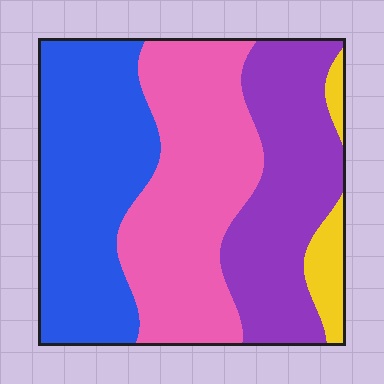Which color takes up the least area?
Yellow, at roughly 5%.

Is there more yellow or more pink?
Pink.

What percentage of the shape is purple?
Purple takes up about one quarter (1/4) of the shape.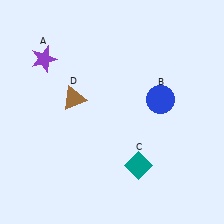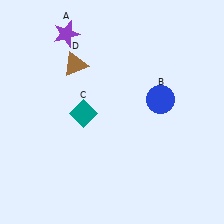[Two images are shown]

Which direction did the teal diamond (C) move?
The teal diamond (C) moved left.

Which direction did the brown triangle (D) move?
The brown triangle (D) moved up.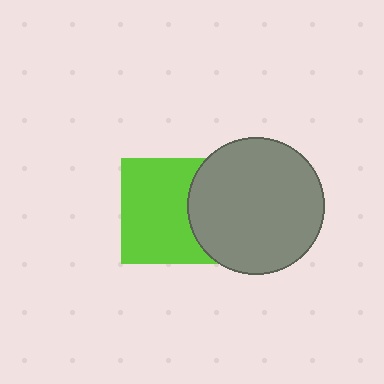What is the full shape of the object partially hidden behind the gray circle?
The partially hidden object is a lime square.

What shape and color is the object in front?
The object in front is a gray circle.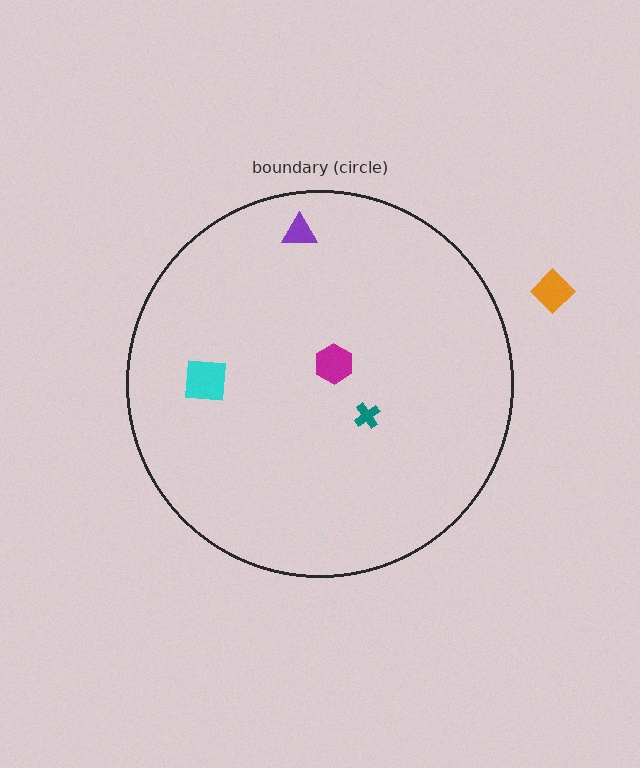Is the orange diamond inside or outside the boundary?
Outside.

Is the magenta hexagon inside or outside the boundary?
Inside.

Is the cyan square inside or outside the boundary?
Inside.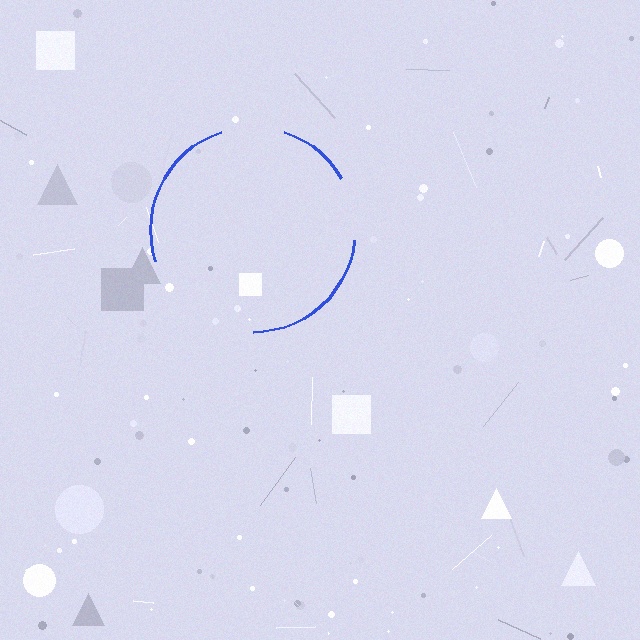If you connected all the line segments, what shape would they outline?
They would outline a circle.